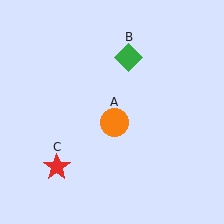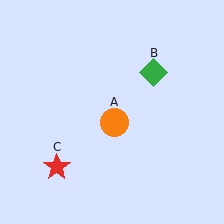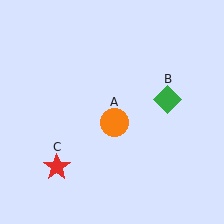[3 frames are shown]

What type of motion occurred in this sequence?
The green diamond (object B) rotated clockwise around the center of the scene.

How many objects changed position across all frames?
1 object changed position: green diamond (object B).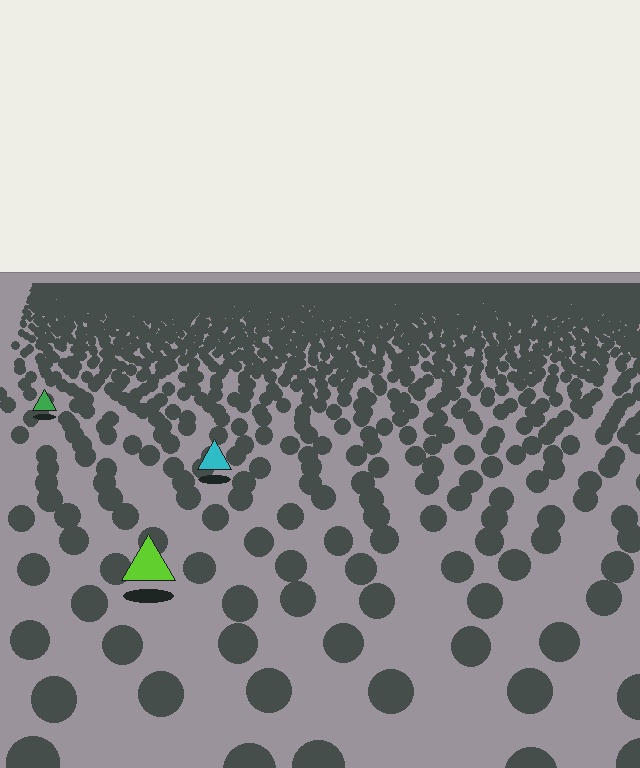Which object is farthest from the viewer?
The green triangle is farthest from the viewer. It appears smaller and the ground texture around it is denser.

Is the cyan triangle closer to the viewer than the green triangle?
Yes. The cyan triangle is closer — you can tell from the texture gradient: the ground texture is coarser near it.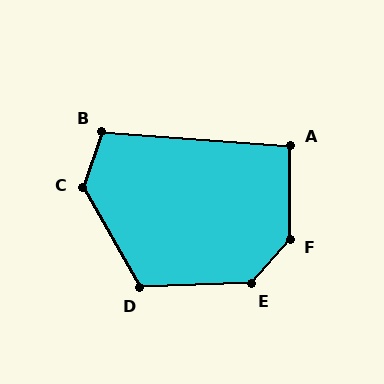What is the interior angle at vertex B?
Approximately 104 degrees (obtuse).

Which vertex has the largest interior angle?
F, at approximately 139 degrees.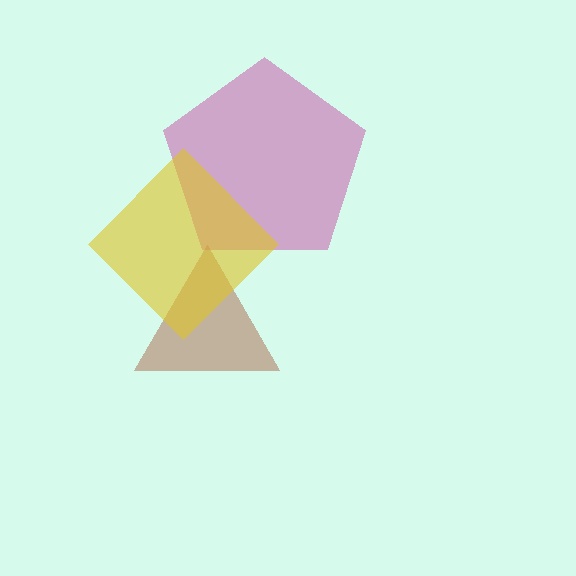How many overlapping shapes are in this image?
There are 3 overlapping shapes in the image.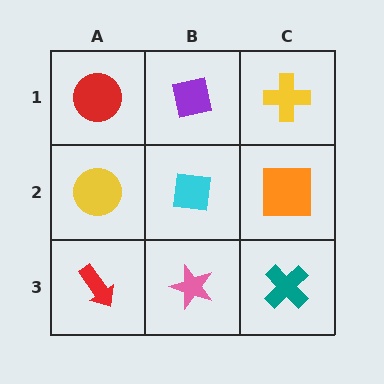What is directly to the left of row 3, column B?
A red arrow.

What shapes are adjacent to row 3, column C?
An orange square (row 2, column C), a pink star (row 3, column B).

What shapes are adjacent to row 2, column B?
A purple square (row 1, column B), a pink star (row 3, column B), a yellow circle (row 2, column A), an orange square (row 2, column C).